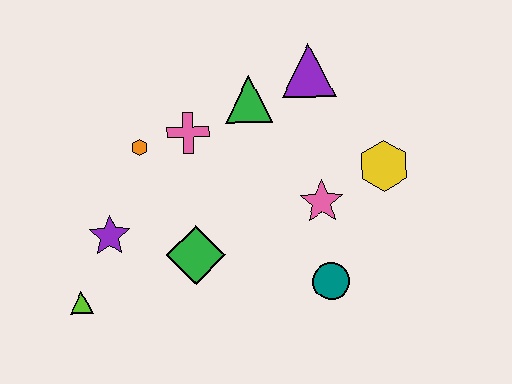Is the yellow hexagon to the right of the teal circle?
Yes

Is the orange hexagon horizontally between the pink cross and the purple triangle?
No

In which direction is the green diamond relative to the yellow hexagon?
The green diamond is to the left of the yellow hexagon.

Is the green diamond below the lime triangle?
No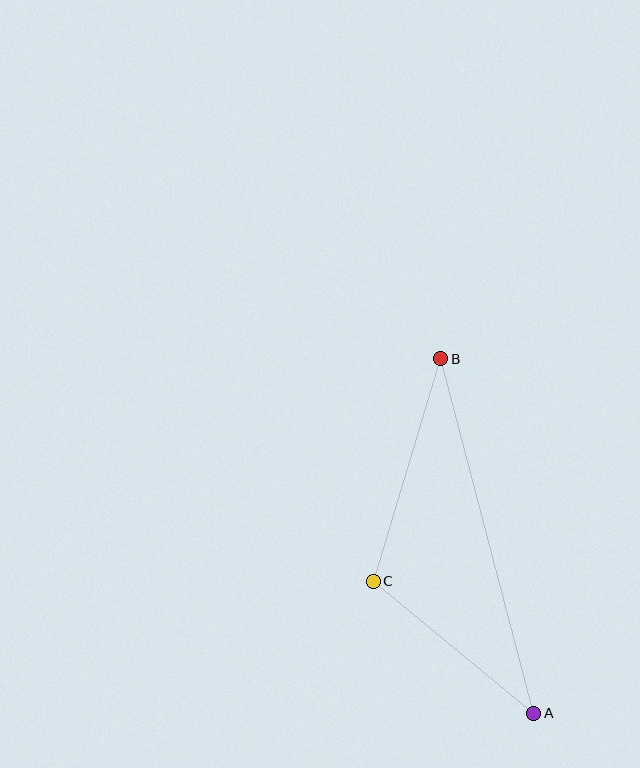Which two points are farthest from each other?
Points A and B are farthest from each other.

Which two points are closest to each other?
Points A and C are closest to each other.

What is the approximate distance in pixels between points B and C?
The distance between B and C is approximately 232 pixels.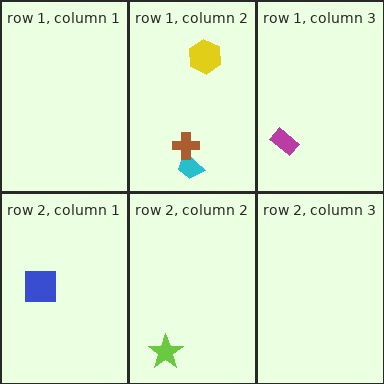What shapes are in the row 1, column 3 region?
The magenta rectangle.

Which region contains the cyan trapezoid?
The row 1, column 2 region.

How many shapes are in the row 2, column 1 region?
1.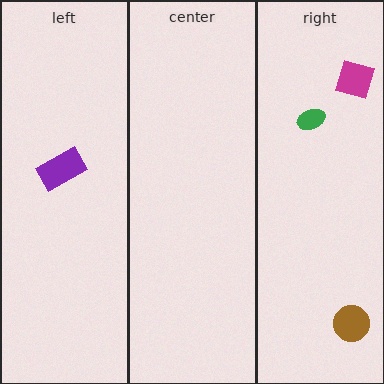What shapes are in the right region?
The green ellipse, the brown circle, the magenta diamond.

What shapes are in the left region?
The purple rectangle.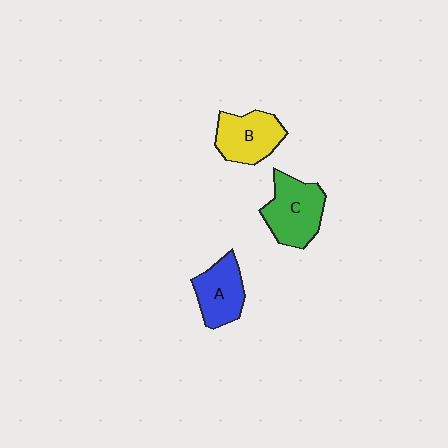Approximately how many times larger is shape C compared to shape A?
Approximately 1.2 times.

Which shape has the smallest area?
Shape A (blue).